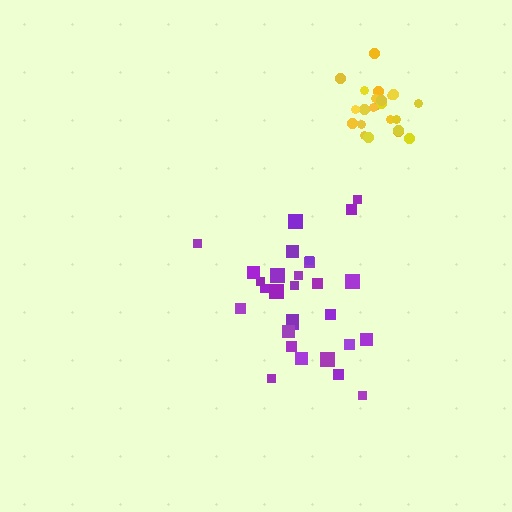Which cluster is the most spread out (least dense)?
Purple.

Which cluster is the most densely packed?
Yellow.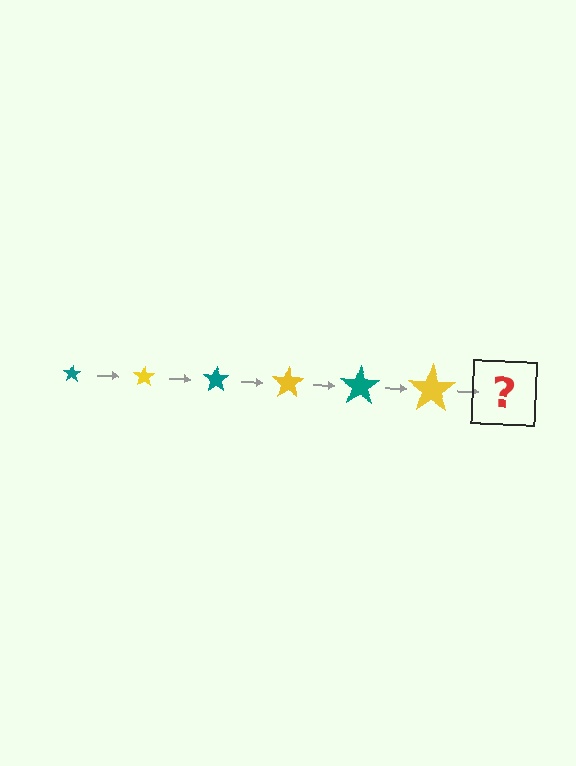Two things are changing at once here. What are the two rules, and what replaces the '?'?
The two rules are that the star grows larger each step and the color cycles through teal and yellow. The '?' should be a teal star, larger than the previous one.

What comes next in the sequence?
The next element should be a teal star, larger than the previous one.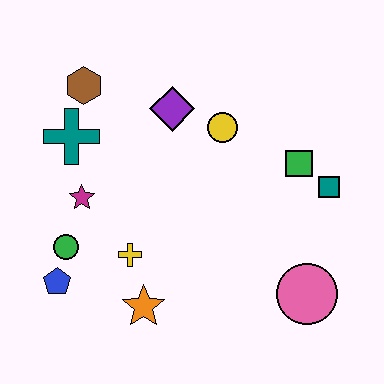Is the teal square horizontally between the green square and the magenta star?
No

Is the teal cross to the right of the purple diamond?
No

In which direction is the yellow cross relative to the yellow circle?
The yellow cross is below the yellow circle.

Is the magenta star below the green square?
Yes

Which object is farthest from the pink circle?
The brown hexagon is farthest from the pink circle.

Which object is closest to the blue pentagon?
The green circle is closest to the blue pentagon.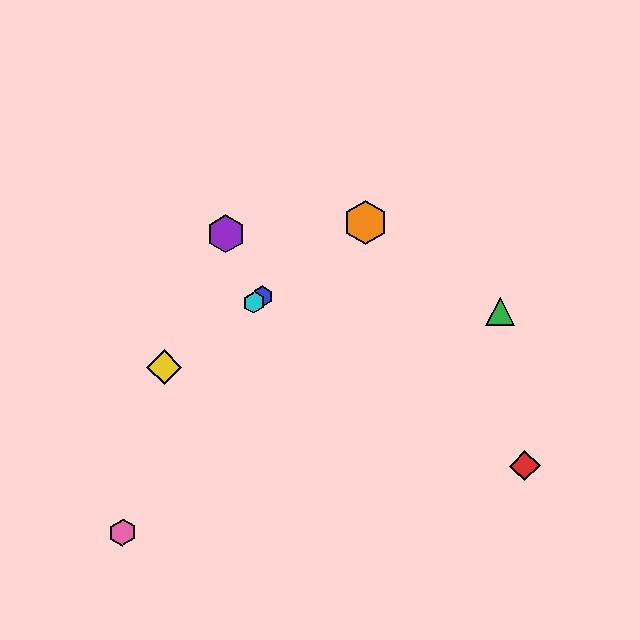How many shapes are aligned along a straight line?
4 shapes (the blue hexagon, the yellow diamond, the orange hexagon, the cyan hexagon) are aligned along a straight line.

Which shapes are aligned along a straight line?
The blue hexagon, the yellow diamond, the orange hexagon, the cyan hexagon are aligned along a straight line.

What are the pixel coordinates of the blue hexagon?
The blue hexagon is at (262, 297).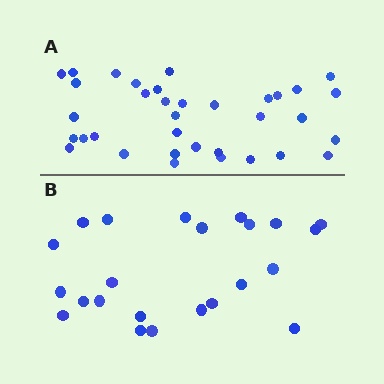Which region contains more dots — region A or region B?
Region A (the top region) has more dots.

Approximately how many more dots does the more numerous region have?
Region A has roughly 12 or so more dots than region B.